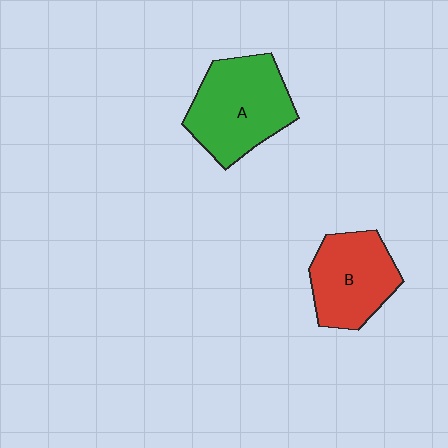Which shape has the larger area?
Shape A (green).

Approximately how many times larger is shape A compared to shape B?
Approximately 1.2 times.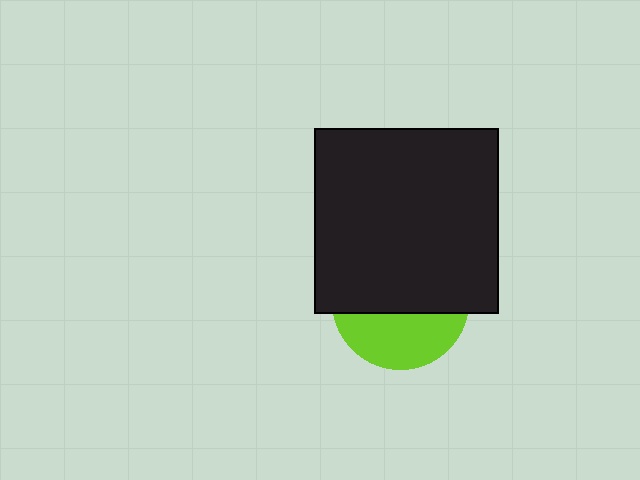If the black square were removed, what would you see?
You would see the complete lime circle.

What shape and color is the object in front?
The object in front is a black square.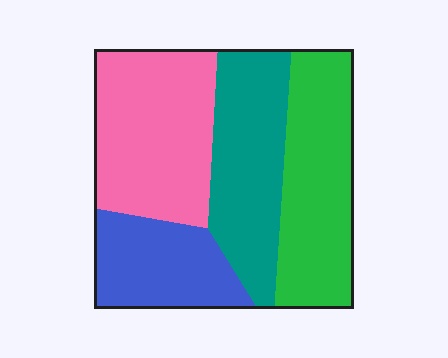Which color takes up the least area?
Blue, at roughly 20%.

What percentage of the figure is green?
Green takes up about one quarter (1/4) of the figure.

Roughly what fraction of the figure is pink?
Pink takes up about one third (1/3) of the figure.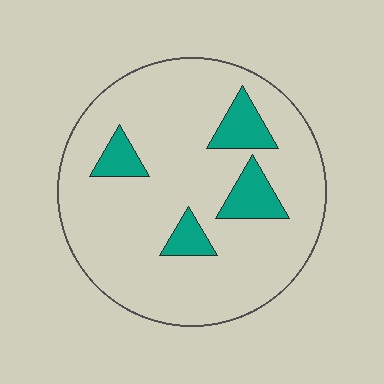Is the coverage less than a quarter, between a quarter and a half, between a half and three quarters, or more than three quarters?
Less than a quarter.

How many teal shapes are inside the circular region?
4.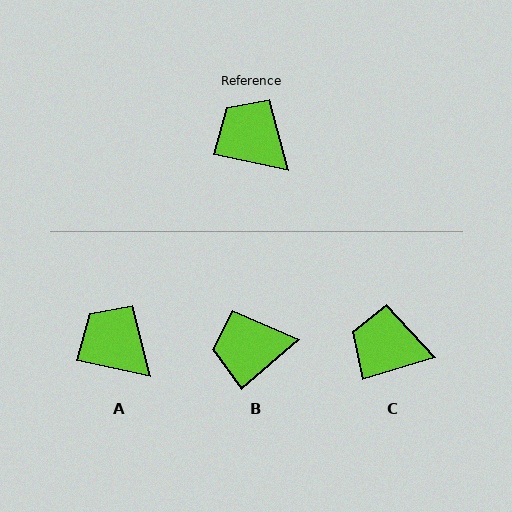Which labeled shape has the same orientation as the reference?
A.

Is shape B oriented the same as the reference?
No, it is off by about 52 degrees.